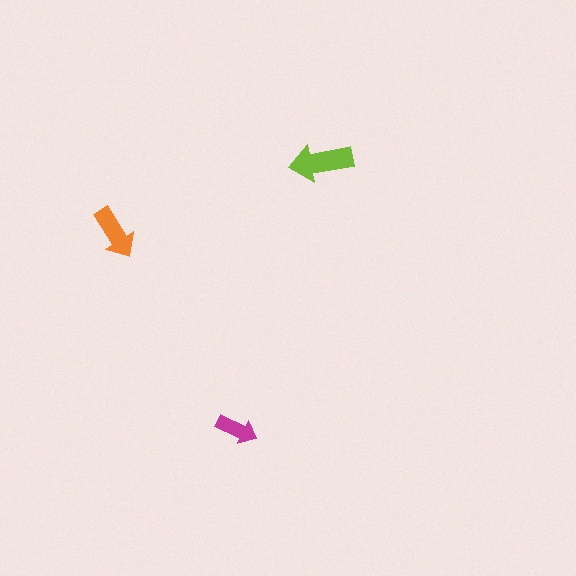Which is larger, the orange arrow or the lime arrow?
The lime one.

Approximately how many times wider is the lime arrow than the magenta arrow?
About 1.5 times wider.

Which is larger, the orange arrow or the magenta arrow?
The orange one.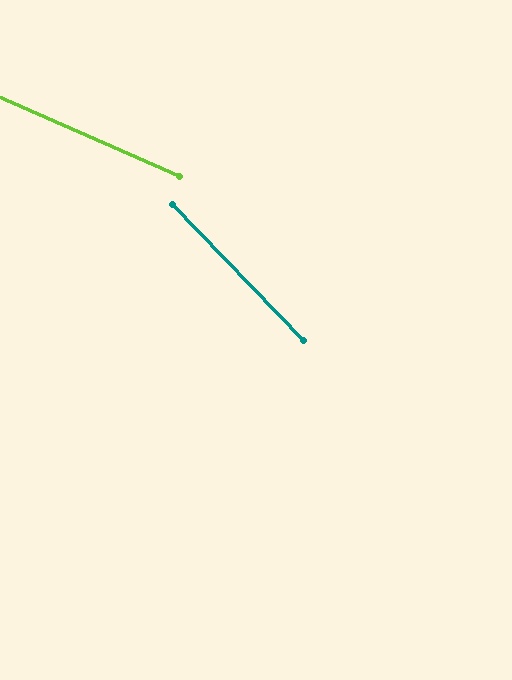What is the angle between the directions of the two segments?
Approximately 22 degrees.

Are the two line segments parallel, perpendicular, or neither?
Neither parallel nor perpendicular — they differ by about 22°.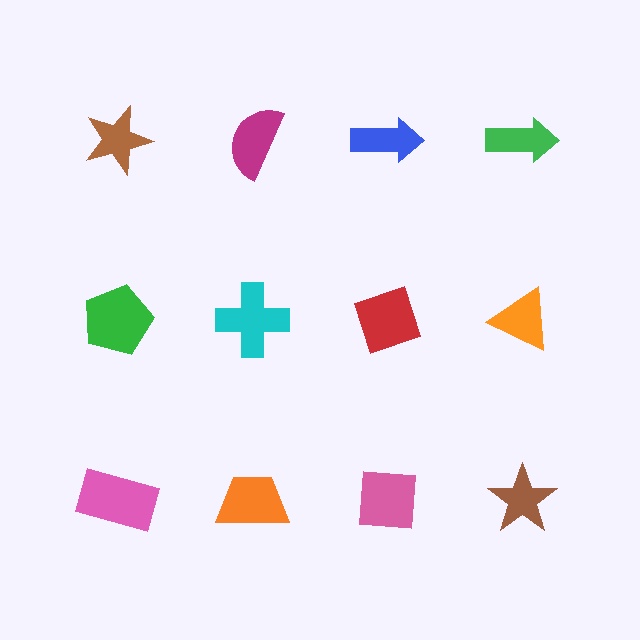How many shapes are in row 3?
4 shapes.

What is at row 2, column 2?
A cyan cross.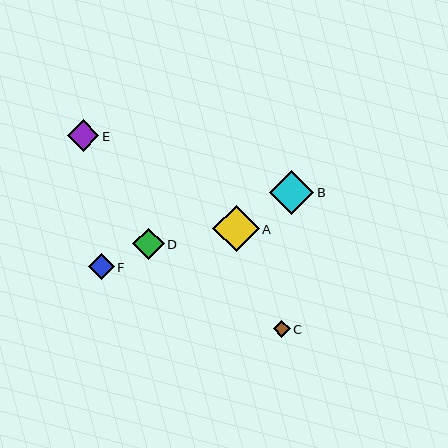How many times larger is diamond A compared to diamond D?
Diamond A is approximately 1.5 times the size of diamond D.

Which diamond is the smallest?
Diamond C is the smallest with a size of approximately 17 pixels.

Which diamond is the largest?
Diamond A is the largest with a size of approximately 46 pixels.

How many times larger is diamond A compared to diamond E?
Diamond A is approximately 1.5 times the size of diamond E.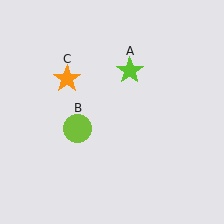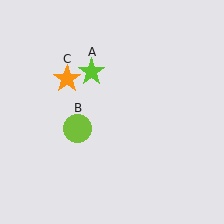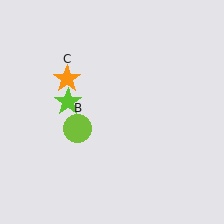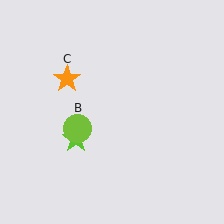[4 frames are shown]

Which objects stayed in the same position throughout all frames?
Lime circle (object B) and orange star (object C) remained stationary.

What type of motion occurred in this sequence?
The lime star (object A) rotated counterclockwise around the center of the scene.